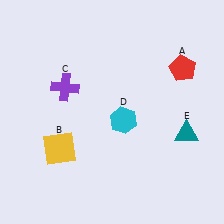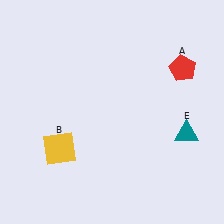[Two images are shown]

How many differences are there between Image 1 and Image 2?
There are 2 differences between the two images.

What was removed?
The purple cross (C), the cyan hexagon (D) were removed in Image 2.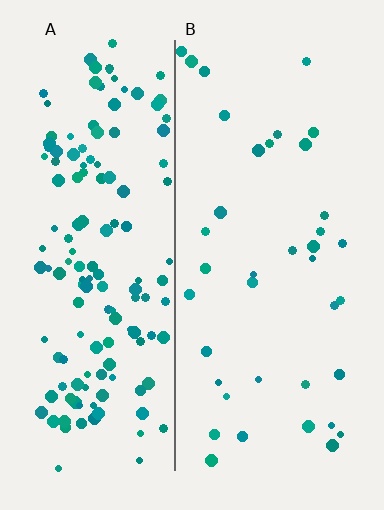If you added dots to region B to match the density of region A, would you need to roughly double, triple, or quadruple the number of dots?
Approximately quadruple.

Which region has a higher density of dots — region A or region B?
A (the left).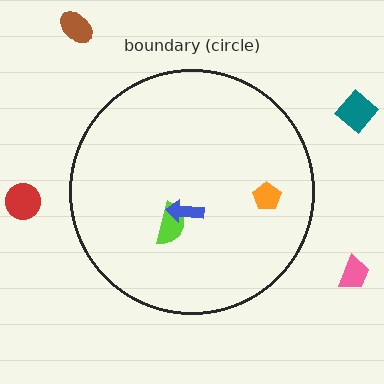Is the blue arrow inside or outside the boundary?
Inside.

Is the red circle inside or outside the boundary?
Outside.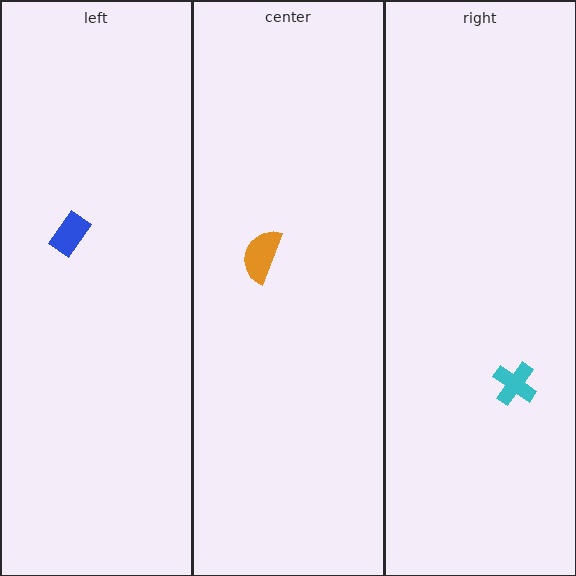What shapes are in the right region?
The cyan cross.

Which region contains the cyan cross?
The right region.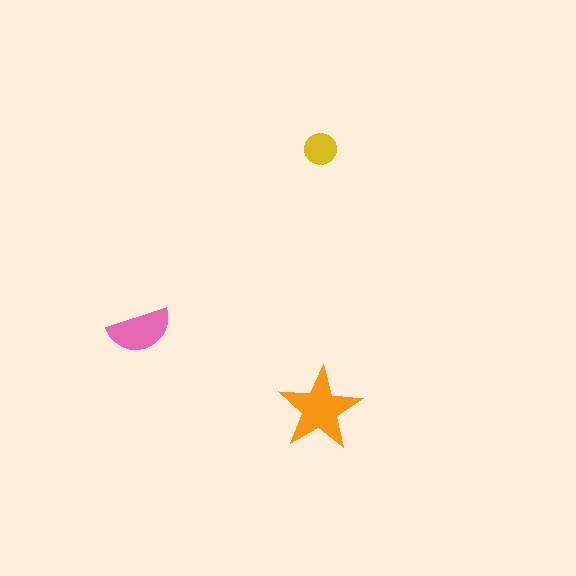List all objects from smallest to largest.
The yellow circle, the pink semicircle, the orange star.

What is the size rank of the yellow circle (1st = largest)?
3rd.